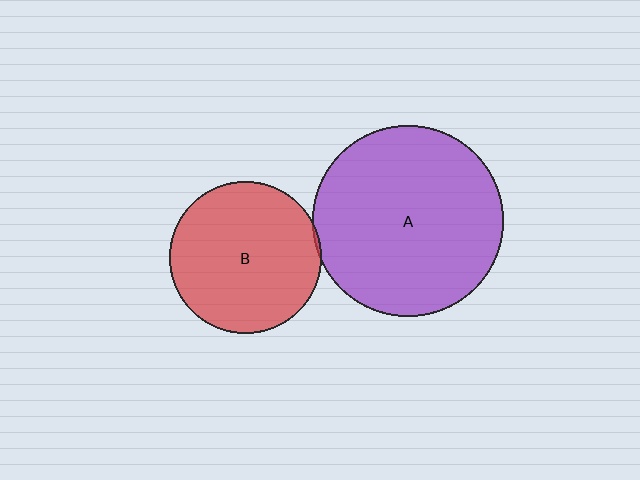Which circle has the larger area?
Circle A (purple).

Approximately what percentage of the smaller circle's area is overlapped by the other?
Approximately 5%.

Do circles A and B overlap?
Yes.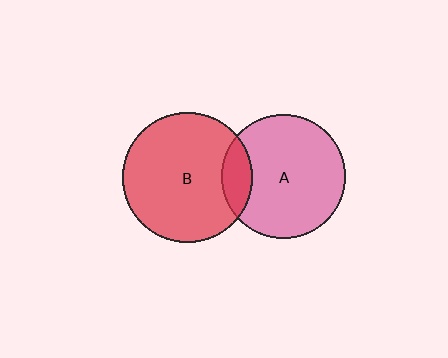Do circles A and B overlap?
Yes.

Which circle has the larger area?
Circle B (red).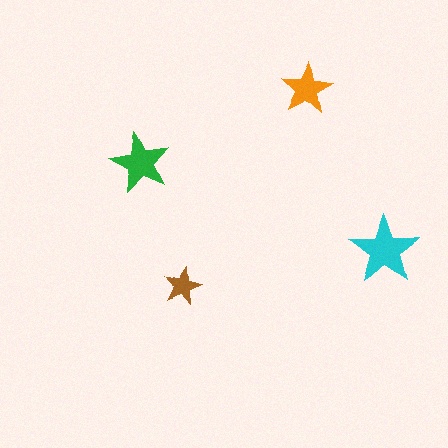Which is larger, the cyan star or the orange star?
The cyan one.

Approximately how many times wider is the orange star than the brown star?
About 1.5 times wider.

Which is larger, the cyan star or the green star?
The cyan one.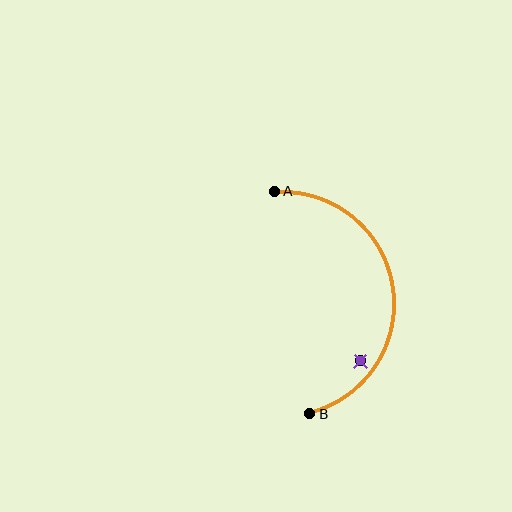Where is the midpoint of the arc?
The arc midpoint is the point on the curve farthest from the straight line joining A and B. It sits to the right of that line.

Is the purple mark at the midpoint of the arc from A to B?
No — the purple mark does not lie on the arc at all. It sits slightly inside the curve.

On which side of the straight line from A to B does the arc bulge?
The arc bulges to the right of the straight line connecting A and B.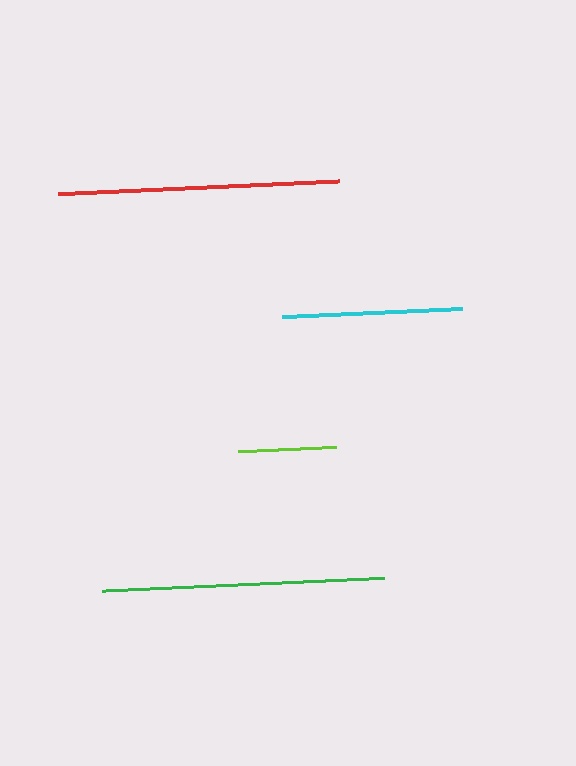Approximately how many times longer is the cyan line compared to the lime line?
The cyan line is approximately 1.8 times the length of the lime line.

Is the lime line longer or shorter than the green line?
The green line is longer than the lime line.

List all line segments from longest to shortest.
From longest to shortest: green, red, cyan, lime.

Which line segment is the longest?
The green line is the longest at approximately 282 pixels.